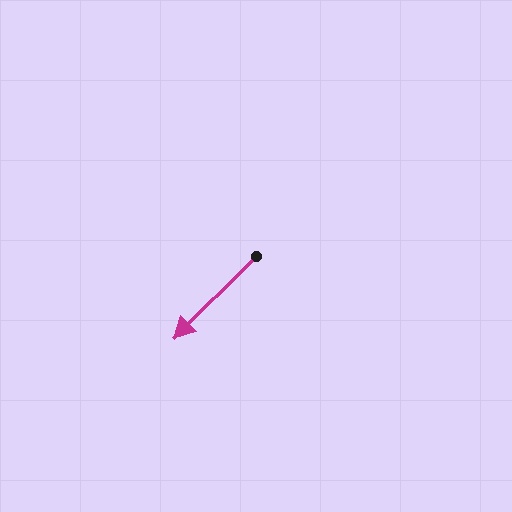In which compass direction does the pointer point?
Southwest.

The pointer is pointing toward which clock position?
Roughly 7 o'clock.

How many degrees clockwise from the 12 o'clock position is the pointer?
Approximately 225 degrees.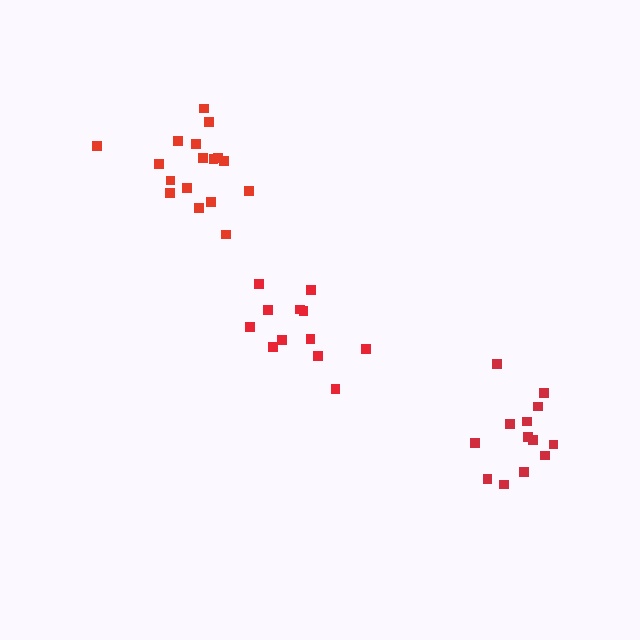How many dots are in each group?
Group 1: 12 dots, Group 2: 17 dots, Group 3: 13 dots (42 total).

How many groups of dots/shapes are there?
There are 3 groups.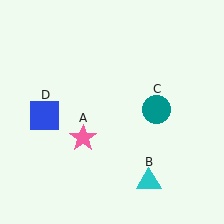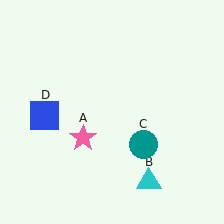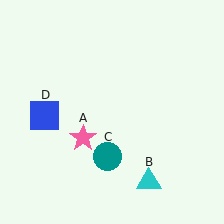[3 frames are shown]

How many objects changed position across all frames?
1 object changed position: teal circle (object C).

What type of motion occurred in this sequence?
The teal circle (object C) rotated clockwise around the center of the scene.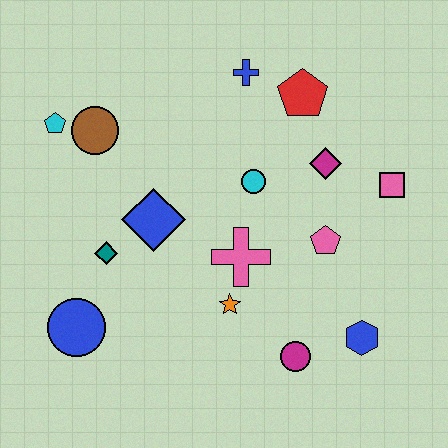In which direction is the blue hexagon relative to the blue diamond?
The blue hexagon is to the right of the blue diamond.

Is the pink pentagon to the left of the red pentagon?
No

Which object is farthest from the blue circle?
The pink square is farthest from the blue circle.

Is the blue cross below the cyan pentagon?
No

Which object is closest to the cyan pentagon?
The brown circle is closest to the cyan pentagon.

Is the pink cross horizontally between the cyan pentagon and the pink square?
Yes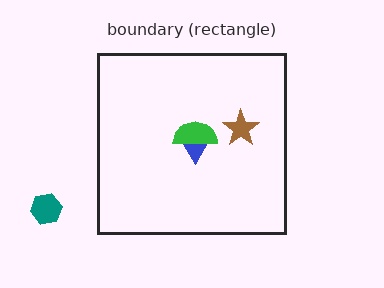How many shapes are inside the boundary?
3 inside, 1 outside.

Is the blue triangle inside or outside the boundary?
Inside.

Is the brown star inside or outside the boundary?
Inside.